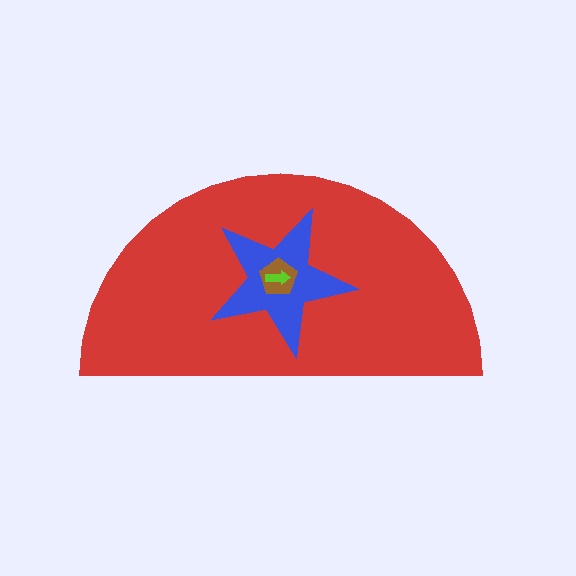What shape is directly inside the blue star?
The brown pentagon.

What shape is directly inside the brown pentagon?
The lime arrow.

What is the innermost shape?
The lime arrow.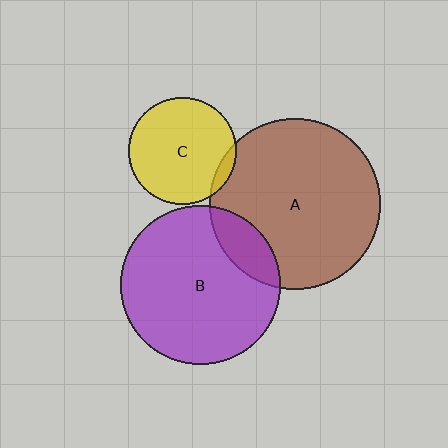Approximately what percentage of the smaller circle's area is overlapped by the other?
Approximately 5%.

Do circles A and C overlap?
Yes.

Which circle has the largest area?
Circle A (brown).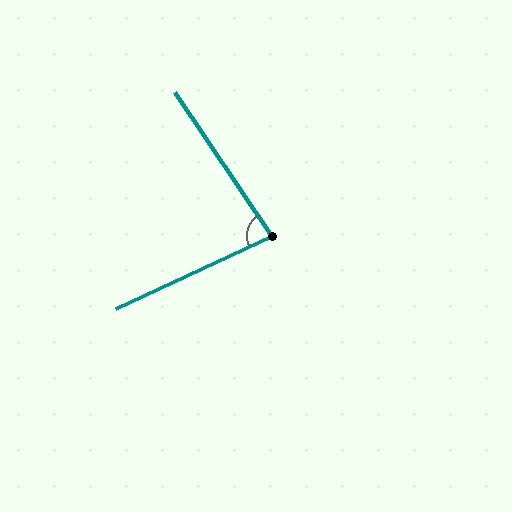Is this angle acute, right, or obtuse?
It is acute.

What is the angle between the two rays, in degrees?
Approximately 81 degrees.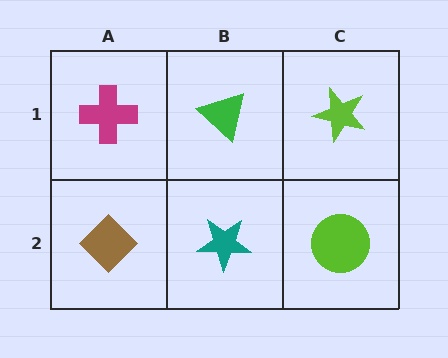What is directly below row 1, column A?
A brown diamond.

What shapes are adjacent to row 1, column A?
A brown diamond (row 2, column A), a green triangle (row 1, column B).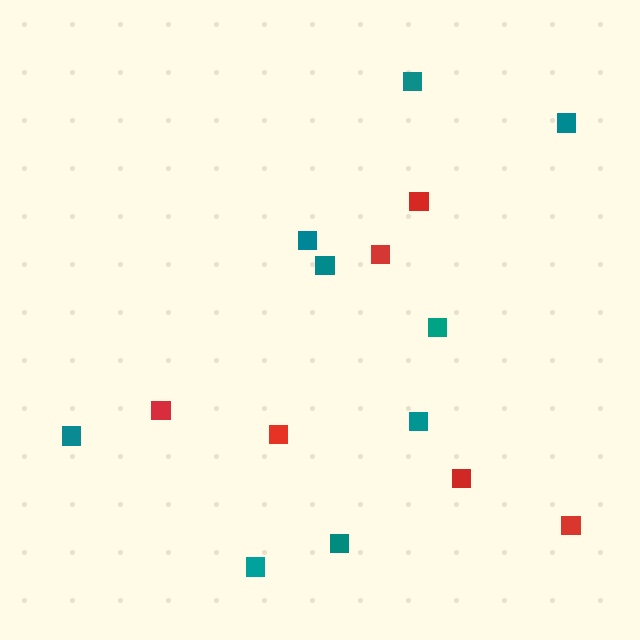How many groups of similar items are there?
There are 2 groups: one group of red squares (6) and one group of teal squares (9).